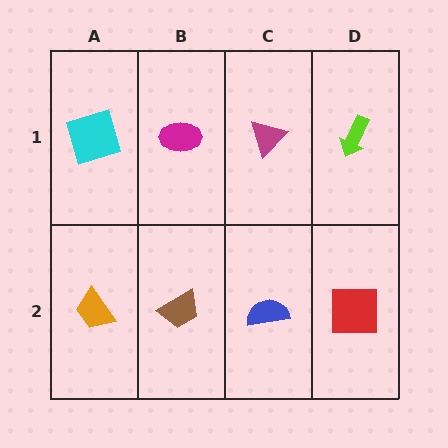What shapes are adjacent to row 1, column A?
An orange trapezoid (row 2, column A), a magenta ellipse (row 1, column B).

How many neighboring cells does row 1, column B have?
3.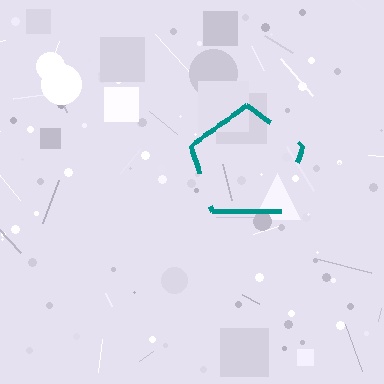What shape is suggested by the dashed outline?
The dashed outline suggests a pentagon.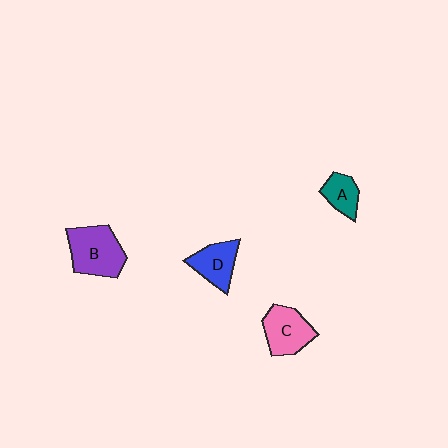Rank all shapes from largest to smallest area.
From largest to smallest: B (purple), C (pink), D (blue), A (teal).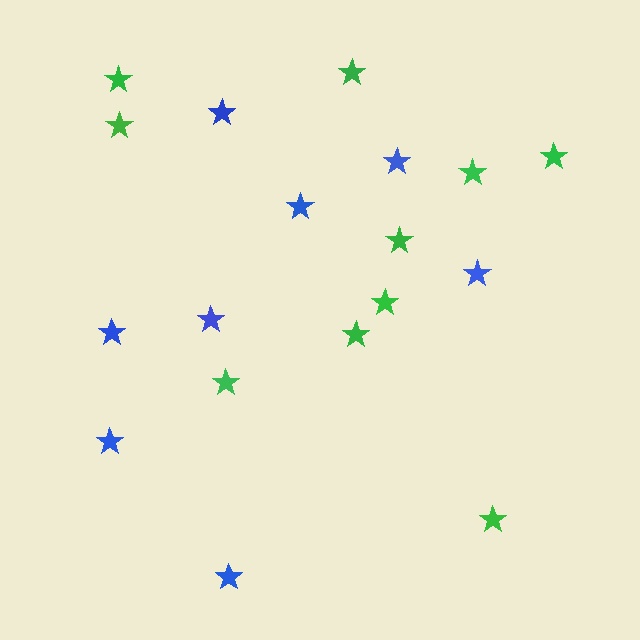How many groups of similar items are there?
There are 2 groups: one group of blue stars (8) and one group of green stars (10).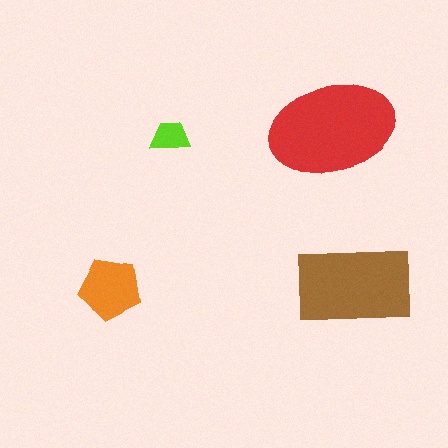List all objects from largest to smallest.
The red ellipse, the brown rectangle, the orange pentagon, the lime trapezoid.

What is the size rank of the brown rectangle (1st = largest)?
2nd.